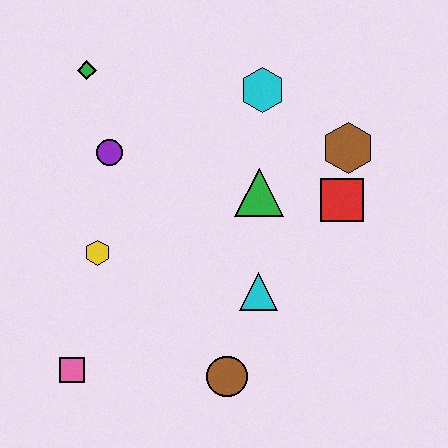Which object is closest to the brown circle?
The cyan triangle is closest to the brown circle.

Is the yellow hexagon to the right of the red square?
No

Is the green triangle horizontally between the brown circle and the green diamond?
No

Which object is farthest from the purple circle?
The brown circle is farthest from the purple circle.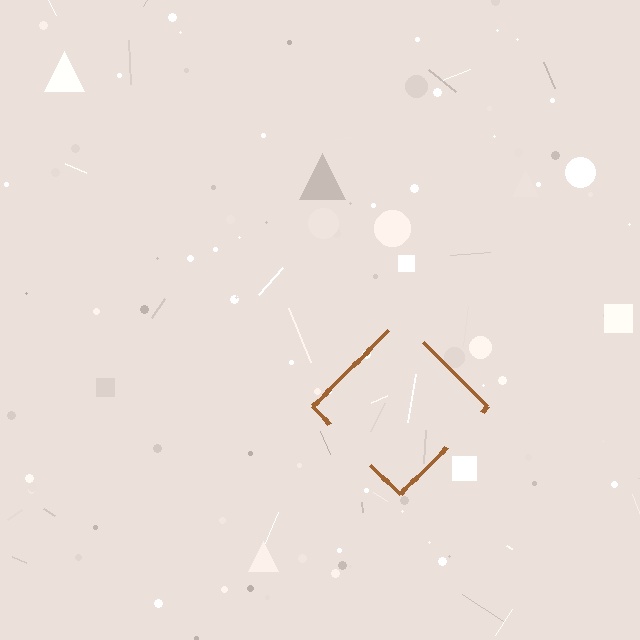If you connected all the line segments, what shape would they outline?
They would outline a diamond.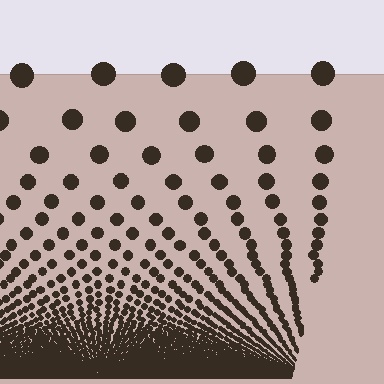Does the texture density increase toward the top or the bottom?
Density increases toward the bottom.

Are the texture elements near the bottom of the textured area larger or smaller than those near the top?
Smaller. The gradient is inverted — elements near the bottom are smaller and denser.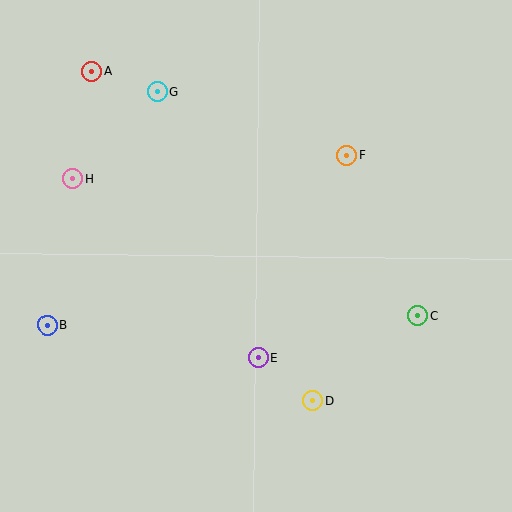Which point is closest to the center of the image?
Point E at (258, 358) is closest to the center.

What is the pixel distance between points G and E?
The distance between G and E is 285 pixels.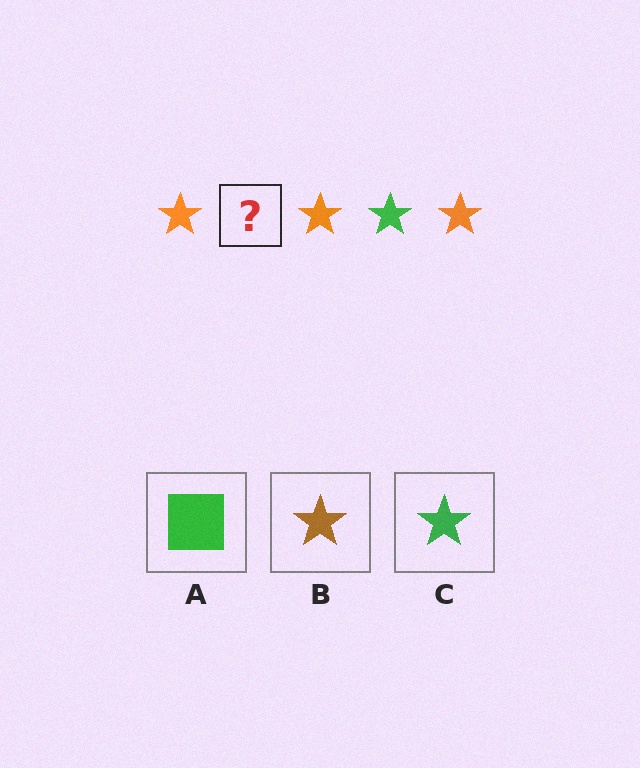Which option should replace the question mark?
Option C.